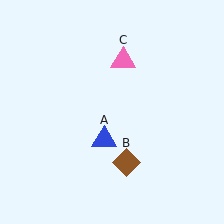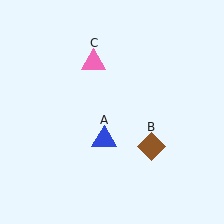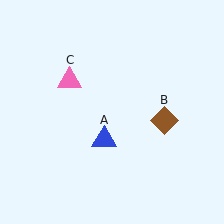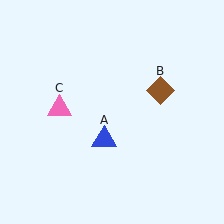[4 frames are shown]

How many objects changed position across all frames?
2 objects changed position: brown diamond (object B), pink triangle (object C).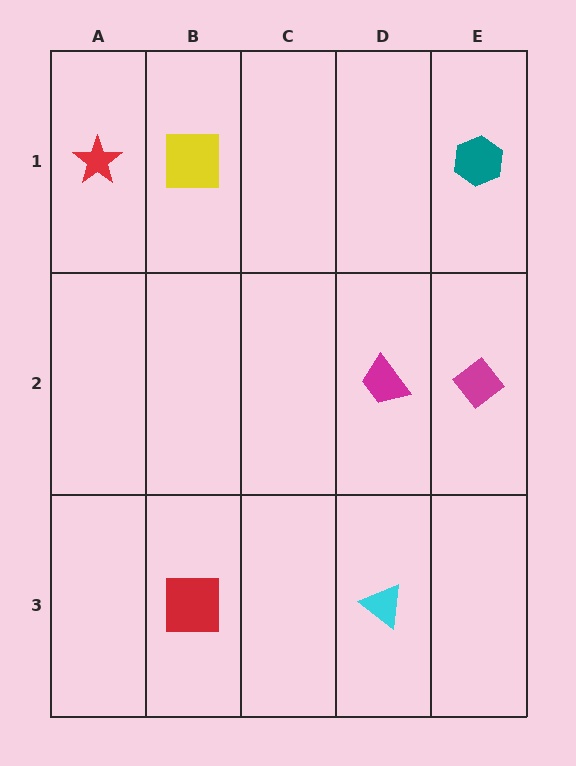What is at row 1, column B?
A yellow square.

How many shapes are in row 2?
2 shapes.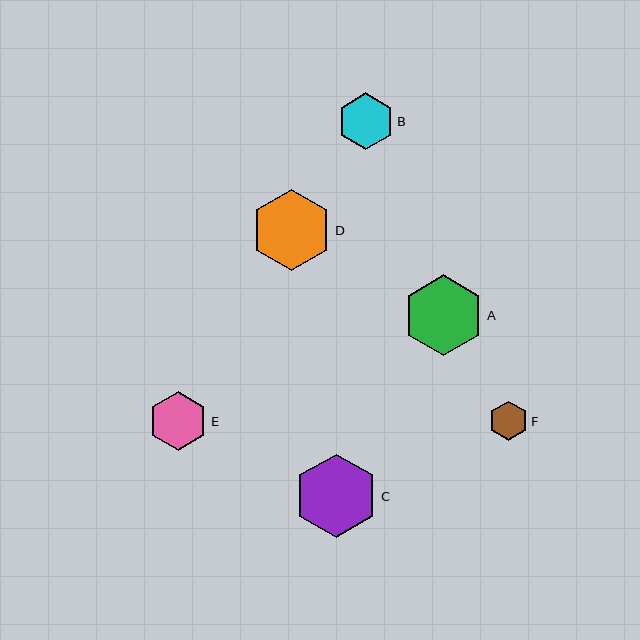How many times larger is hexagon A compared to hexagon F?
Hexagon A is approximately 2.1 times the size of hexagon F.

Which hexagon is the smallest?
Hexagon F is the smallest with a size of approximately 39 pixels.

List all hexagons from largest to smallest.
From largest to smallest: C, D, A, E, B, F.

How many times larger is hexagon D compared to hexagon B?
Hexagon D is approximately 1.4 times the size of hexagon B.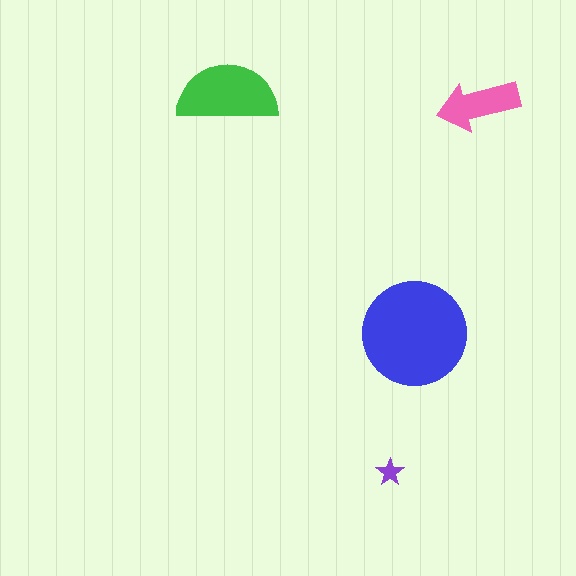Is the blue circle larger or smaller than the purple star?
Larger.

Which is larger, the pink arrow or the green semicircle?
The green semicircle.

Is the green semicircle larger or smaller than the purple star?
Larger.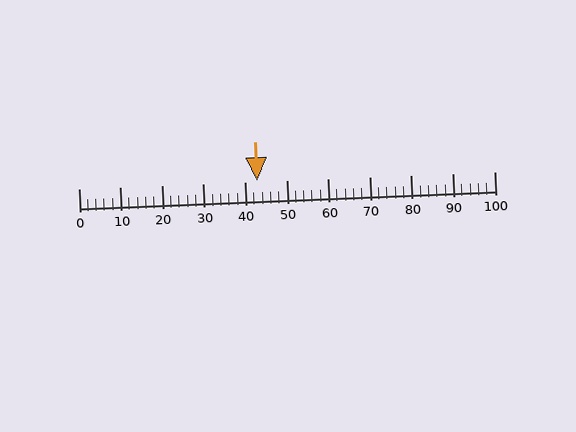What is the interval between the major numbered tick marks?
The major tick marks are spaced 10 units apart.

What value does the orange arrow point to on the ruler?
The orange arrow points to approximately 43.